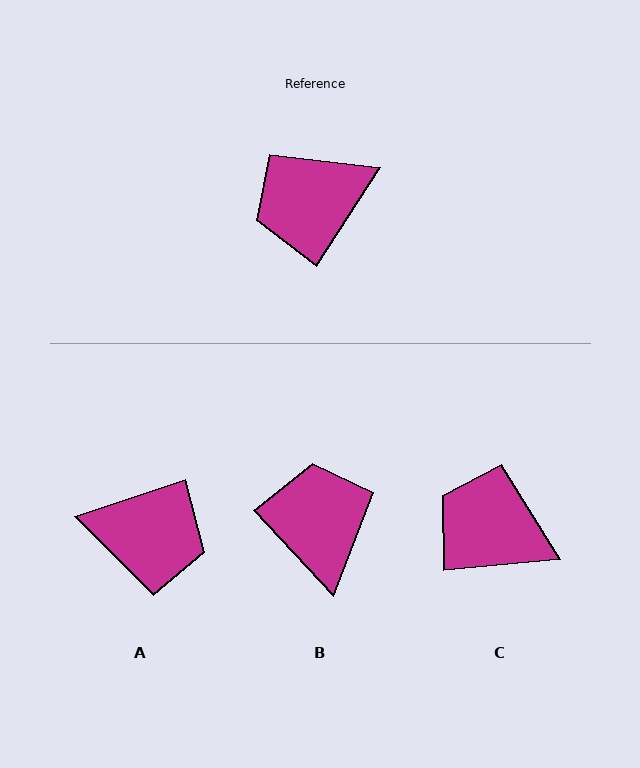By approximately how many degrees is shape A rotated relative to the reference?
Approximately 141 degrees counter-clockwise.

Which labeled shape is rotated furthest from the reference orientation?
A, about 141 degrees away.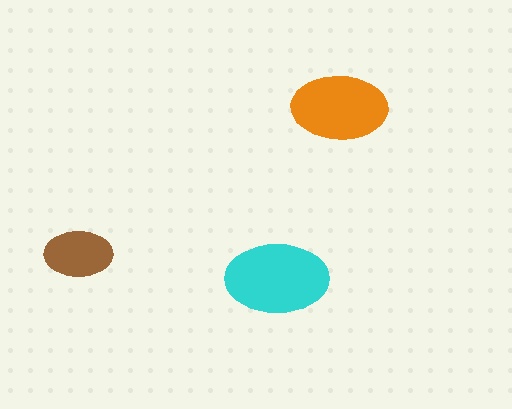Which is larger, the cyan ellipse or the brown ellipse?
The cyan one.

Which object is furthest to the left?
The brown ellipse is leftmost.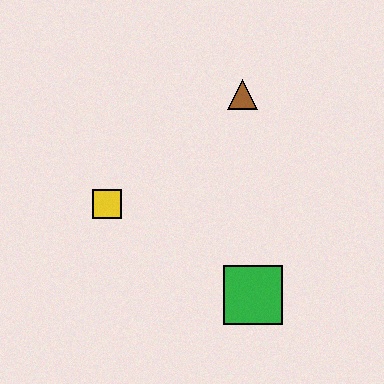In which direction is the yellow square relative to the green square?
The yellow square is to the left of the green square.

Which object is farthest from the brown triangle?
The green square is farthest from the brown triangle.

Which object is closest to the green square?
The yellow square is closest to the green square.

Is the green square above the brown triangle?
No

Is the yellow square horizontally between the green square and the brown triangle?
No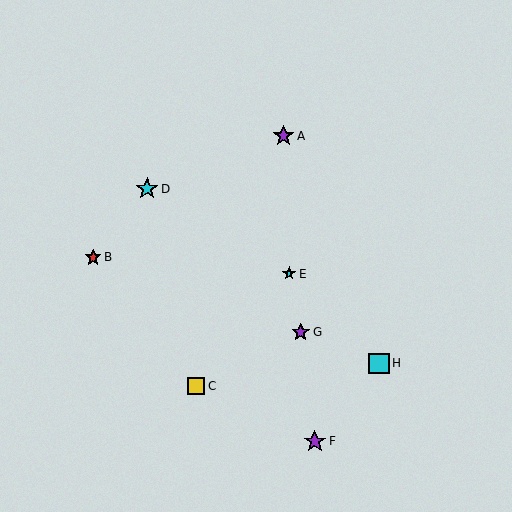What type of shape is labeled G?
Shape G is a purple star.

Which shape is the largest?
The purple star (labeled F) is the largest.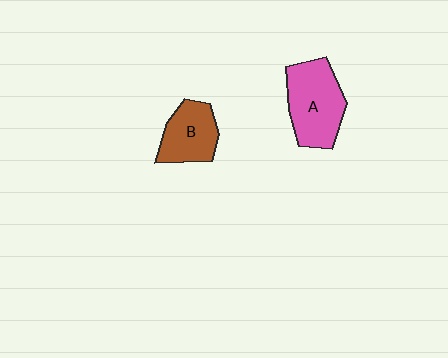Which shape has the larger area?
Shape A (pink).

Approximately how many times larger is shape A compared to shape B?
Approximately 1.4 times.